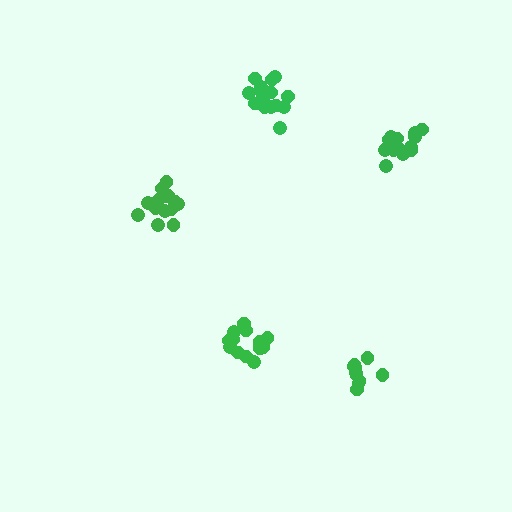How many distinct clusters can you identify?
There are 5 distinct clusters.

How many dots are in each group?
Group 1: 15 dots, Group 2: 14 dots, Group 3: 10 dots, Group 4: 15 dots, Group 5: 15 dots (69 total).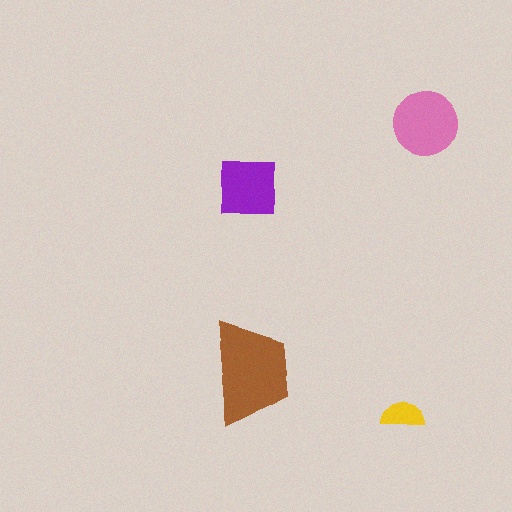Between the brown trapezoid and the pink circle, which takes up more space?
The brown trapezoid.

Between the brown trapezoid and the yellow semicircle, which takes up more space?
The brown trapezoid.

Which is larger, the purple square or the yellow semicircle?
The purple square.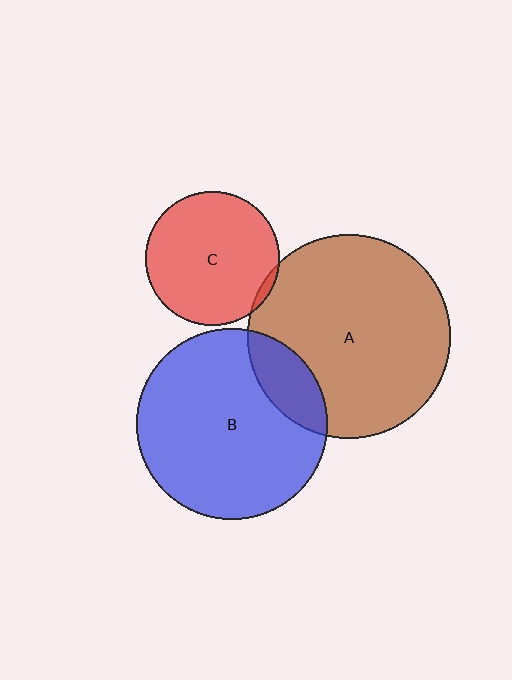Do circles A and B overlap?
Yes.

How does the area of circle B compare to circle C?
Approximately 2.0 times.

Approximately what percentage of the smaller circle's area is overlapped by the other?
Approximately 15%.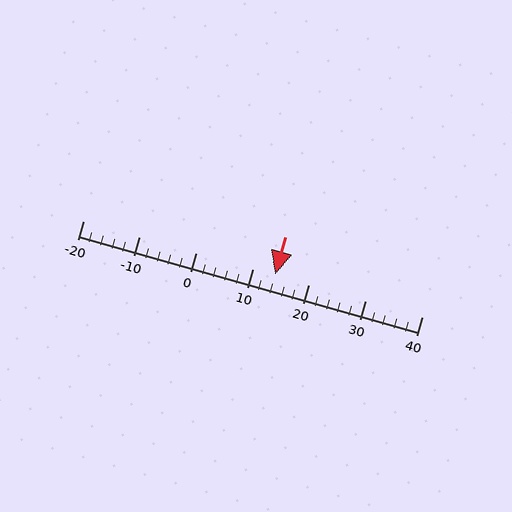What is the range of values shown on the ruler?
The ruler shows values from -20 to 40.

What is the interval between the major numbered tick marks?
The major tick marks are spaced 10 units apart.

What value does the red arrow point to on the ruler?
The red arrow points to approximately 14.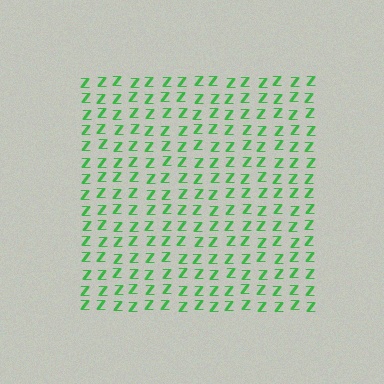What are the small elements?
The small elements are letter Z's.